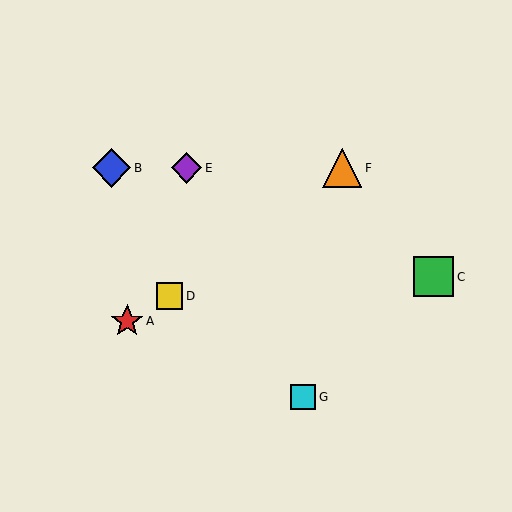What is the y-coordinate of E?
Object E is at y≈168.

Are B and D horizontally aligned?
No, B is at y≈168 and D is at y≈296.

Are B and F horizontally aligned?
Yes, both are at y≈168.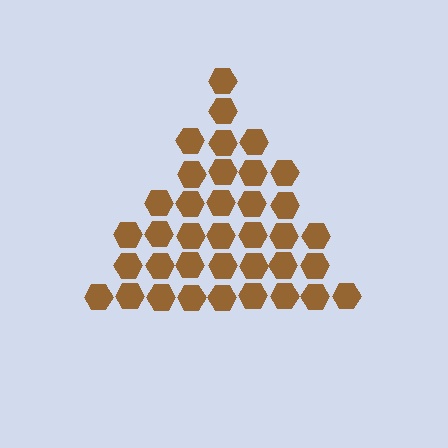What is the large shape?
The large shape is a triangle.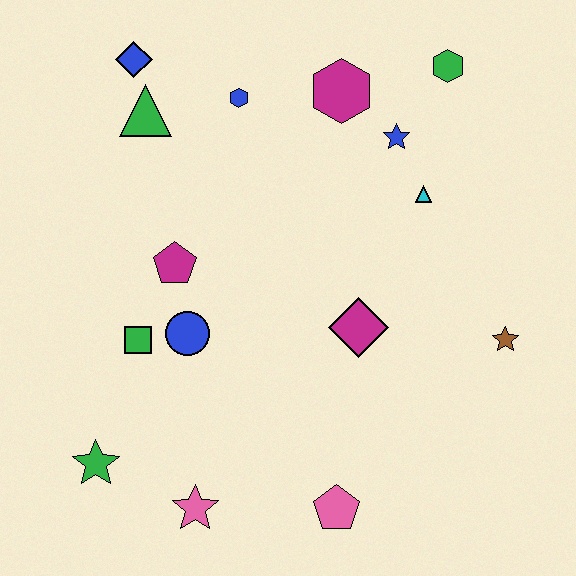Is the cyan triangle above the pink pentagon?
Yes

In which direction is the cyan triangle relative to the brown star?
The cyan triangle is above the brown star.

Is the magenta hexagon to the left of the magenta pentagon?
No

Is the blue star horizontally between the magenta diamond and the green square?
No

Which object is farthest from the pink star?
The green hexagon is farthest from the pink star.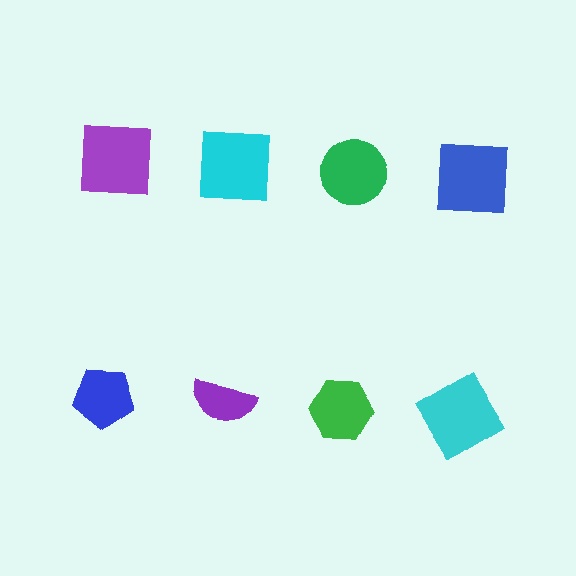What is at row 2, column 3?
A green hexagon.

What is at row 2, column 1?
A blue pentagon.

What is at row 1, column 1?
A purple square.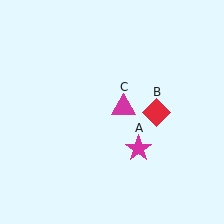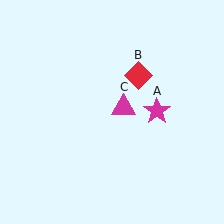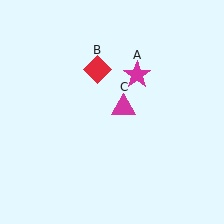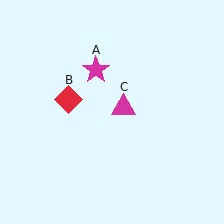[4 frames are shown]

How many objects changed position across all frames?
2 objects changed position: magenta star (object A), red diamond (object B).